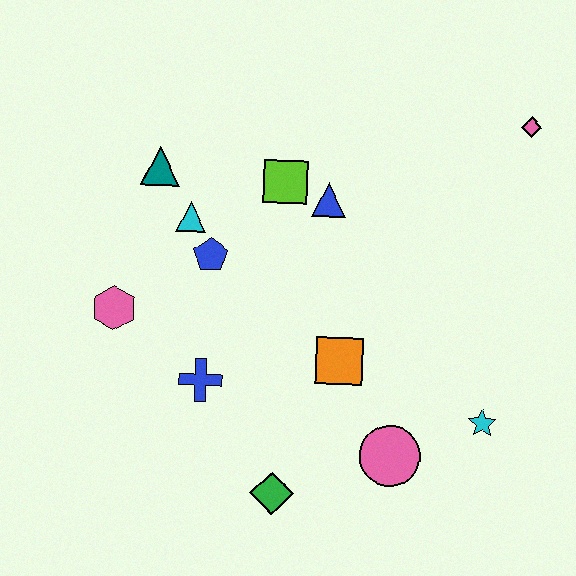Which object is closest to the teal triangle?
The cyan triangle is closest to the teal triangle.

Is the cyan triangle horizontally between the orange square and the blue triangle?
No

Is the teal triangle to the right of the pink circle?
No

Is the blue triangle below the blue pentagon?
No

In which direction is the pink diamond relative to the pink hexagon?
The pink diamond is to the right of the pink hexagon.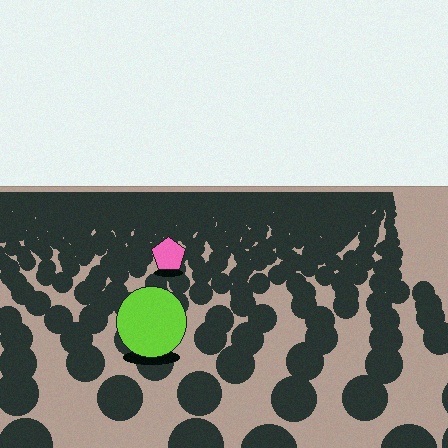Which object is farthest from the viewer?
The pink pentagon is farthest from the viewer. It appears smaller and the ground texture around it is denser.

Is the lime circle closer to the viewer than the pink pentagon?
Yes. The lime circle is closer — you can tell from the texture gradient: the ground texture is coarser near it.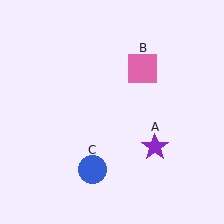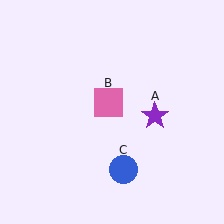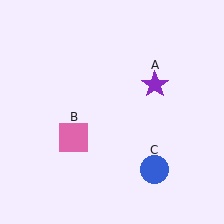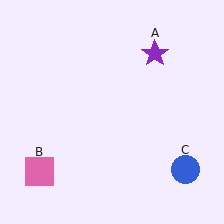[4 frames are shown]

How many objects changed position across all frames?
3 objects changed position: purple star (object A), pink square (object B), blue circle (object C).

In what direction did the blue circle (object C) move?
The blue circle (object C) moved right.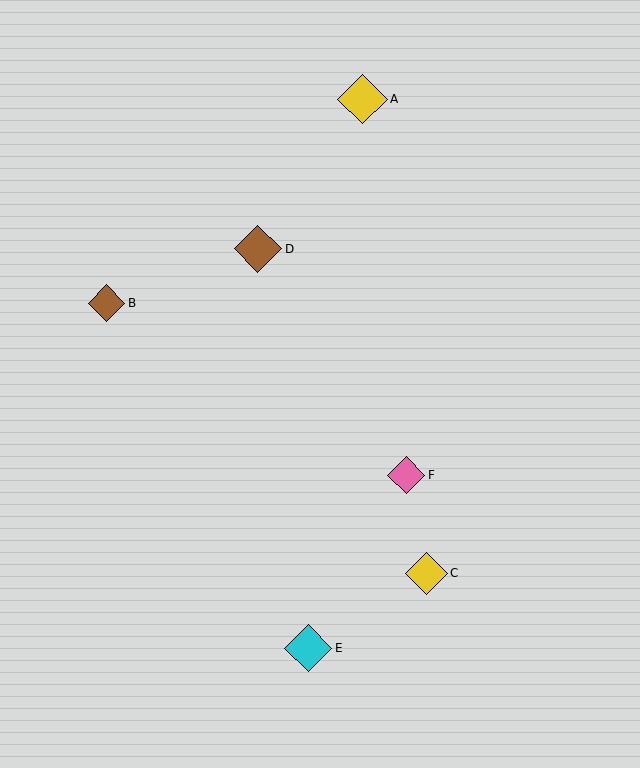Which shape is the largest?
The yellow diamond (labeled A) is the largest.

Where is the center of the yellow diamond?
The center of the yellow diamond is at (427, 573).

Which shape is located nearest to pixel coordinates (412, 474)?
The pink diamond (labeled F) at (406, 475) is nearest to that location.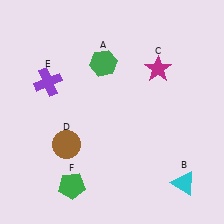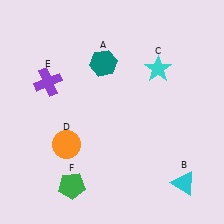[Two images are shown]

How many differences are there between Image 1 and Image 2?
There are 3 differences between the two images.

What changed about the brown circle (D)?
In Image 1, D is brown. In Image 2, it changed to orange.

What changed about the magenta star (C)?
In Image 1, C is magenta. In Image 2, it changed to cyan.